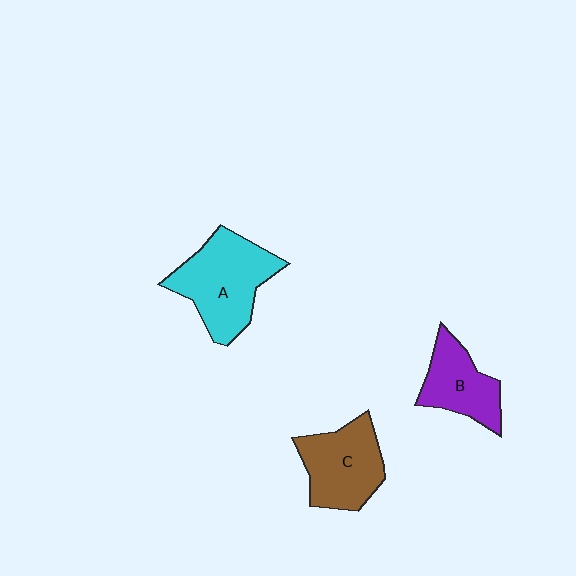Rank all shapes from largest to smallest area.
From largest to smallest: A (cyan), C (brown), B (purple).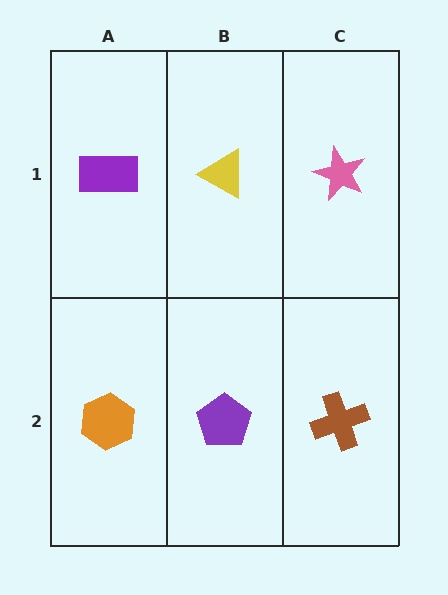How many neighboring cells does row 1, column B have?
3.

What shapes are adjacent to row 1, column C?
A brown cross (row 2, column C), a yellow triangle (row 1, column B).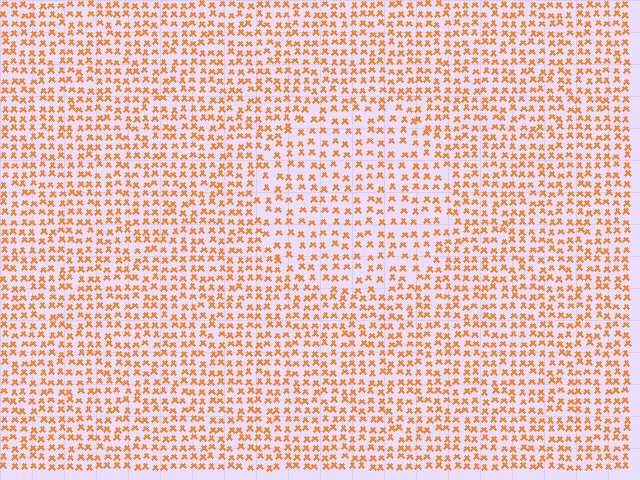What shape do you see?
I see a circle.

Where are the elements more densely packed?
The elements are more densely packed outside the circle boundary.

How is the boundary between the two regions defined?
The boundary is defined by a change in element density (approximately 1.5x ratio). All elements are the same color, size, and shape.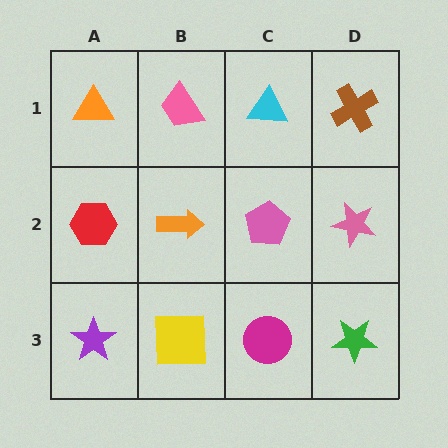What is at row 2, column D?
A pink star.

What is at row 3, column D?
A green star.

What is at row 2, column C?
A pink pentagon.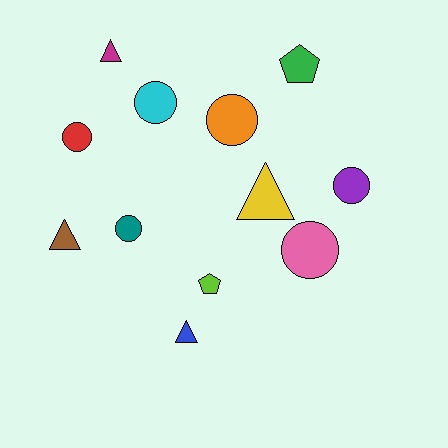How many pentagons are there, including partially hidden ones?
There are 2 pentagons.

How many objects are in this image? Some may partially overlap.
There are 12 objects.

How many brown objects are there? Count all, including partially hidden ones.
There is 1 brown object.